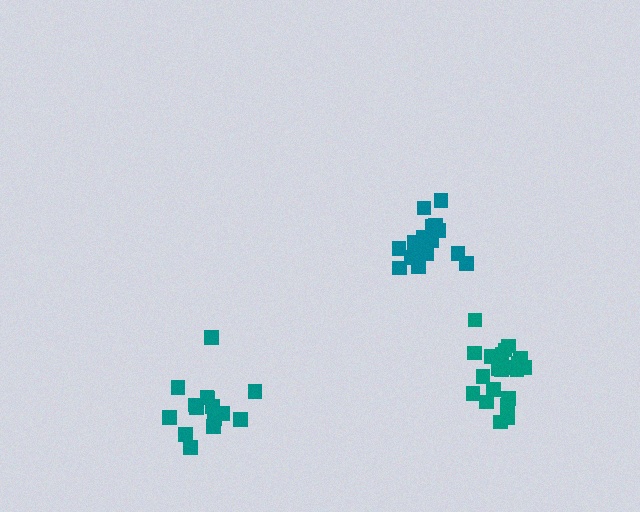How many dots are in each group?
Group 1: 16 dots, Group 2: 21 dots, Group 3: 15 dots (52 total).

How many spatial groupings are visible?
There are 3 spatial groupings.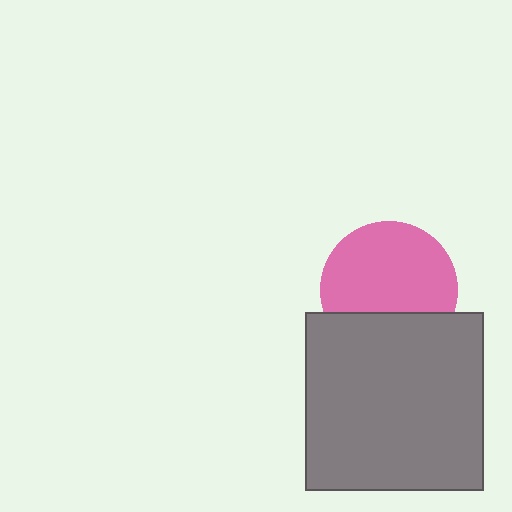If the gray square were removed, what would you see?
You would see the complete pink circle.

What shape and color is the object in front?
The object in front is a gray square.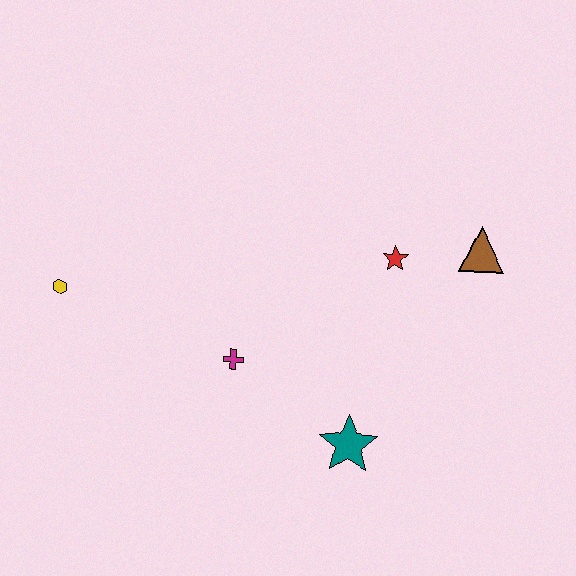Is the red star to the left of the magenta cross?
No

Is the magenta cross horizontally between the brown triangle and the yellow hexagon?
Yes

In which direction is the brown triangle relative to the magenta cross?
The brown triangle is to the right of the magenta cross.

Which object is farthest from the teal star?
The yellow hexagon is farthest from the teal star.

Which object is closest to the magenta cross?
The teal star is closest to the magenta cross.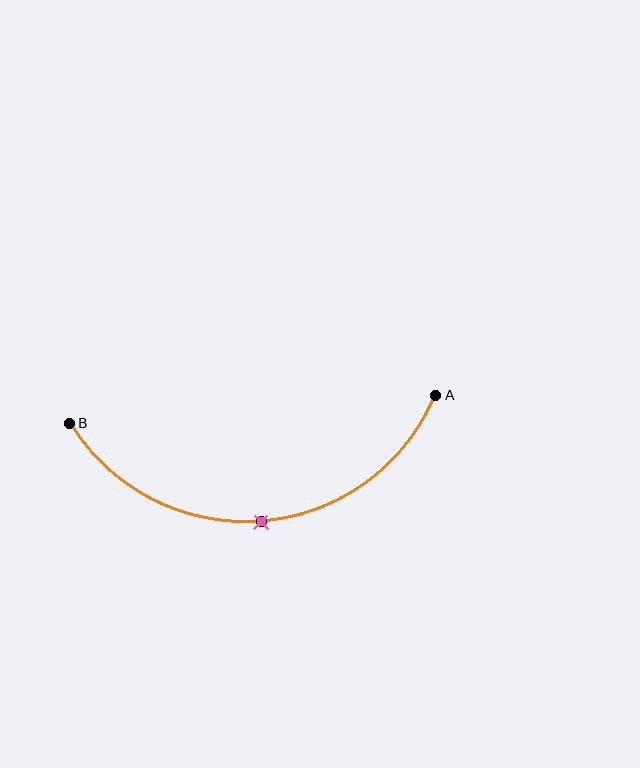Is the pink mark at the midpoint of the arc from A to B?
Yes. The pink mark lies on the arc at equal arc-length from both A and B — it is the arc midpoint.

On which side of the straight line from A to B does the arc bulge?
The arc bulges below the straight line connecting A and B.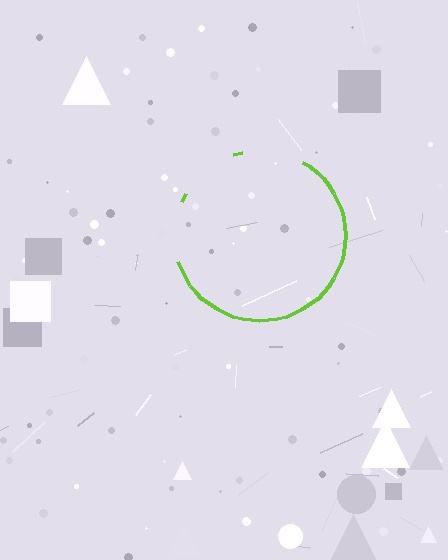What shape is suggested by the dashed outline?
The dashed outline suggests a circle.